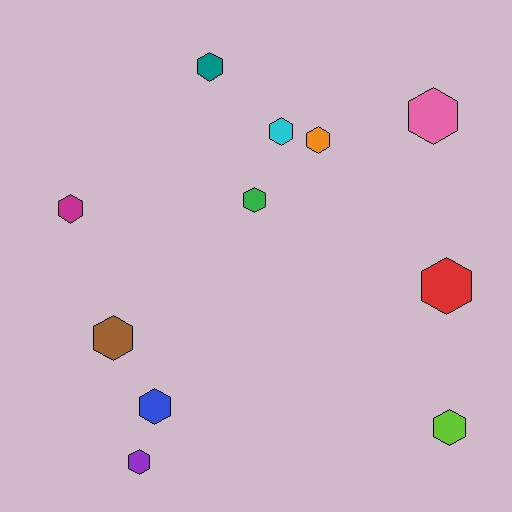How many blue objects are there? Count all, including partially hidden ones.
There is 1 blue object.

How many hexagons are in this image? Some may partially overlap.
There are 11 hexagons.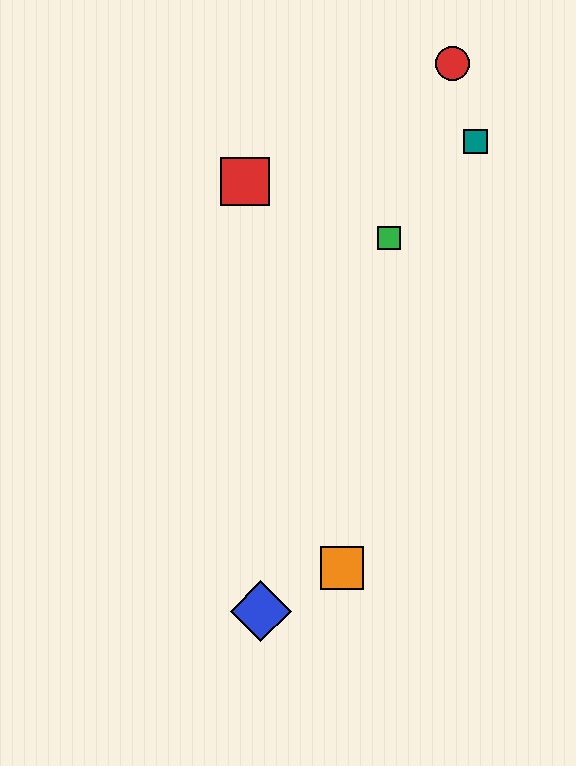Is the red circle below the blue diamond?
No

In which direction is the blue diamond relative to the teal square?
The blue diamond is below the teal square.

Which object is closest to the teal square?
The red circle is closest to the teal square.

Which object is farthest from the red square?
The blue diamond is farthest from the red square.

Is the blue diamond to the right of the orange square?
No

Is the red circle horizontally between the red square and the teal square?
Yes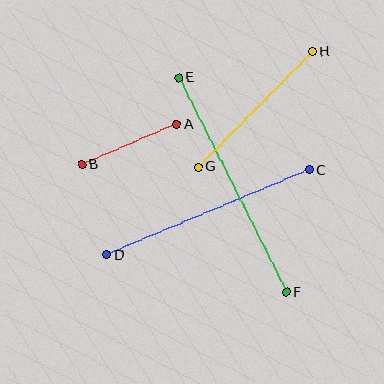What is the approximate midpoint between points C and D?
The midpoint is at approximately (208, 212) pixels.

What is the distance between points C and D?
The distance is approximately 220 pixels.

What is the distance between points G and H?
The distance is approximately 162 pixels.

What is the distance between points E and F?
The distance is approximately 240 pixels.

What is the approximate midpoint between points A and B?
The midpoint is at approximately (129, 144) pixels.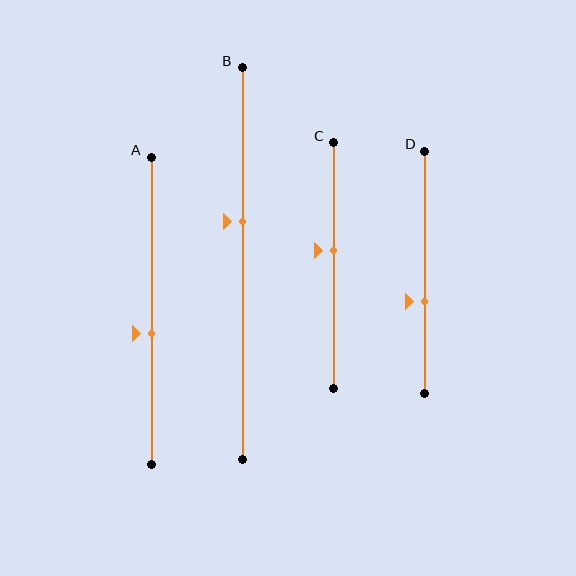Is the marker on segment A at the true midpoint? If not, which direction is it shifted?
No, the marker on segment A is shifted downward by about 8% of the segment length.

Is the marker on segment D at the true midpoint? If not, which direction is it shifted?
No, the marker on segment D is shifted downward by about 12% of the segment length.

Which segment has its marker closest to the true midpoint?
Segment C has its marker closest to the true midpoint.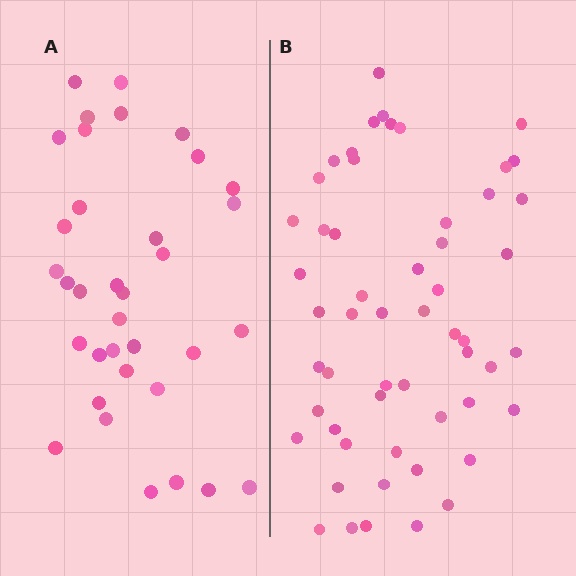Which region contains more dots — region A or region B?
Region B (the right region) has more dots.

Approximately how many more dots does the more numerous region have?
Region B has approximately 20 more dots than region A.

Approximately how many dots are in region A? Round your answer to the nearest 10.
About 40 dots. (The exact count is 35, which rounds to 40.)